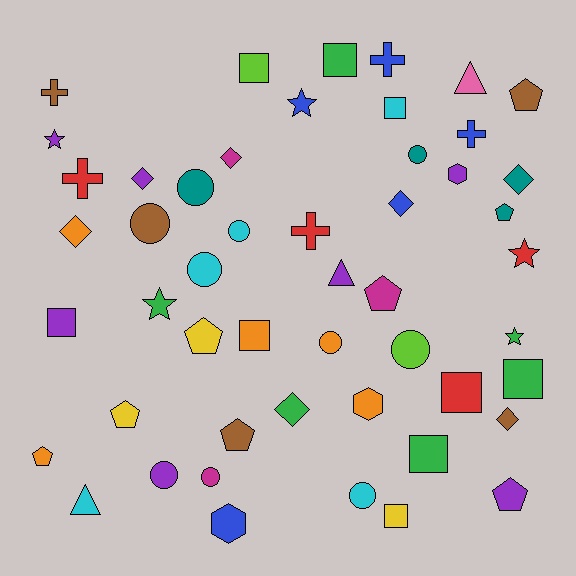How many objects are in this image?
There are 50 objects.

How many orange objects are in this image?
There are 5 orange objects.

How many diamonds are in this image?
There are 7 diamonds.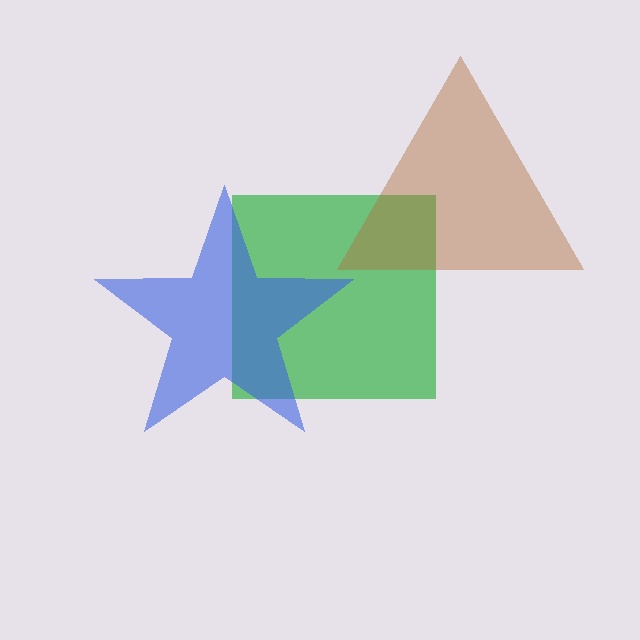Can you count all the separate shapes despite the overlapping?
Yes, there are 3 separate shapes.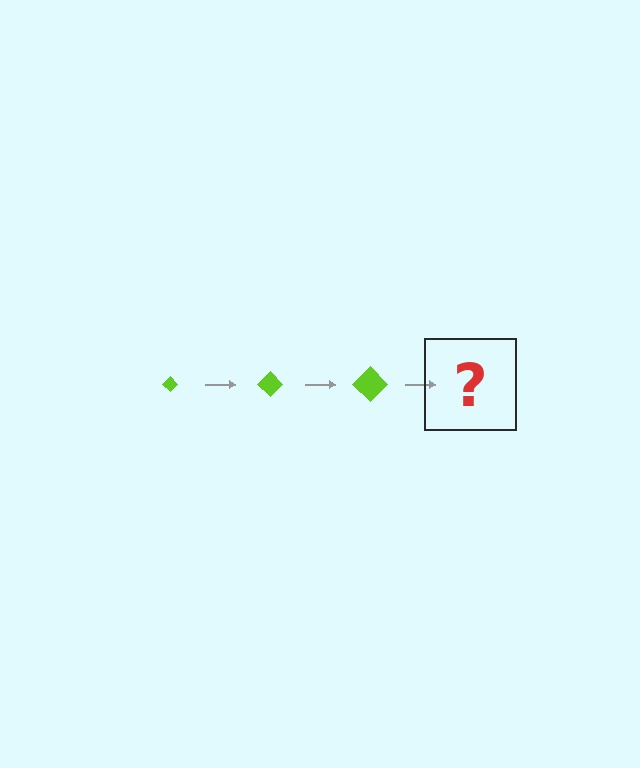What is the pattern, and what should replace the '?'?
The pattern is that the diamond gets progressively larger each step. The '?' should be a lime diamond, larger than the previous one.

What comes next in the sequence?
The next element should be a lime diamond, larger than the previous one.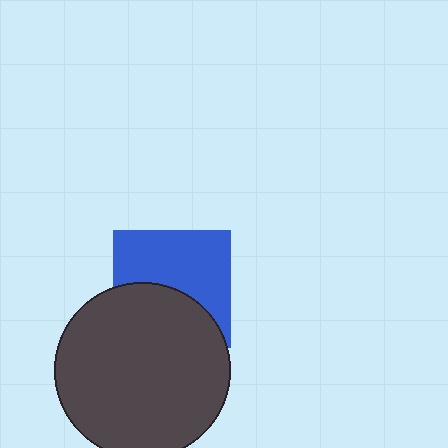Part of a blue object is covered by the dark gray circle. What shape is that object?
It is a square.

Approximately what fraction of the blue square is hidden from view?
Roughly 43% of the blue square is hidden behind the dark gray circle.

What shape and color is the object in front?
The object in front is a dark gray circle.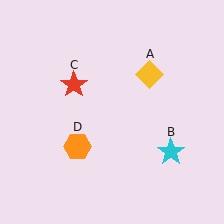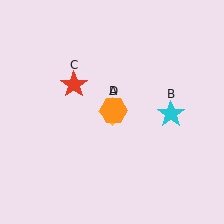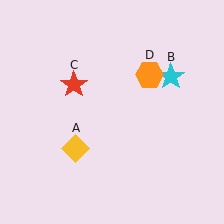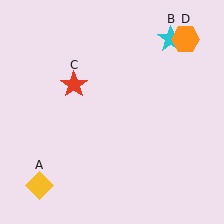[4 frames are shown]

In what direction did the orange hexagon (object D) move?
The orange hexagon (object D) moved up and to the right.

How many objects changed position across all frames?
3 objects changed position: yellow diamond (object A), cyan star (object B), orange hexagon (object D).